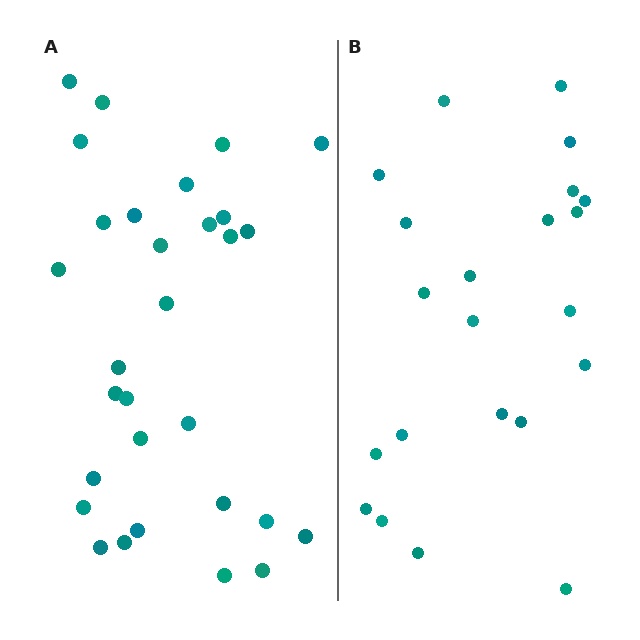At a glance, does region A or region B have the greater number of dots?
Region A (the left region) has more dots.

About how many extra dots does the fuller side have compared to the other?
Region A has roughly 8 or so more dots than region B.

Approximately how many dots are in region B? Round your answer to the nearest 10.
About 20 dots. (The exact count is 22, which rounds to 20.)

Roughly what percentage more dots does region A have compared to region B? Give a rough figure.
About 35% more.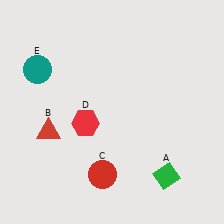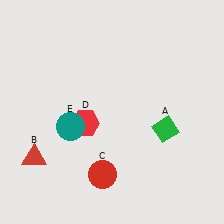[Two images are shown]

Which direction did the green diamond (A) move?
The green diamond (A) moved up.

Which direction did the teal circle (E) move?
The teal circle (E) moved down.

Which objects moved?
The objects that moved are: the green diamond (A), the red triangle (B), the teal circle (E).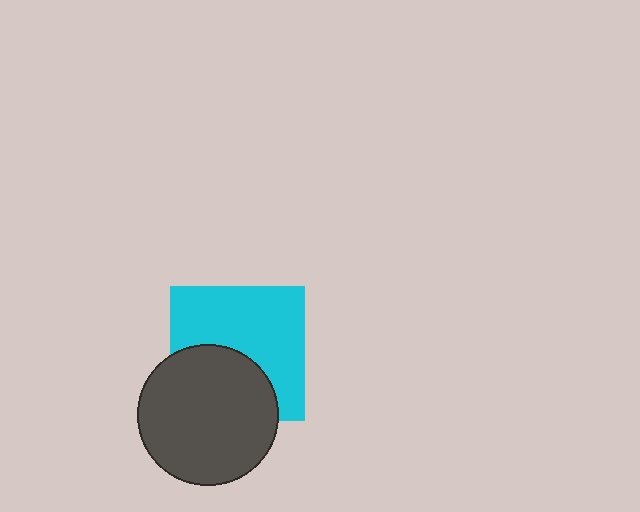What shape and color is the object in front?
The object in front is a dark gray circle.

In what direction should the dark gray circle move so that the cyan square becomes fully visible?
The dark gray circle should move down. That is the shortest direction to clear the overlap and leave the cyan square fully visible.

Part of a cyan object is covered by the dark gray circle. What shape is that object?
It is a square.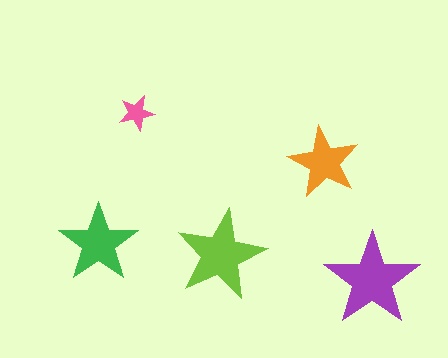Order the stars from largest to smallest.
the purple one, the lime one, the green one, the orange one, the pink one.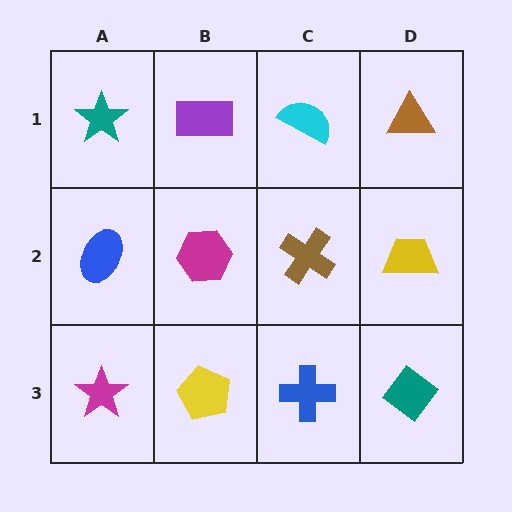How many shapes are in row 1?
4 shapes.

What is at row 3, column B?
A yellow pentagon.